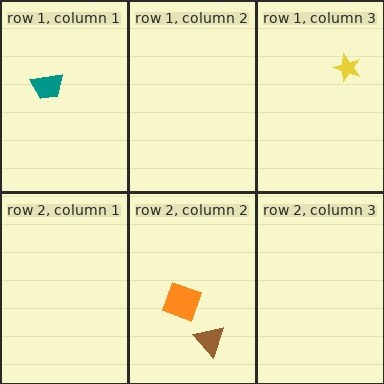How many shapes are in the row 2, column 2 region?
2.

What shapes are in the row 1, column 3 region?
The yellow star.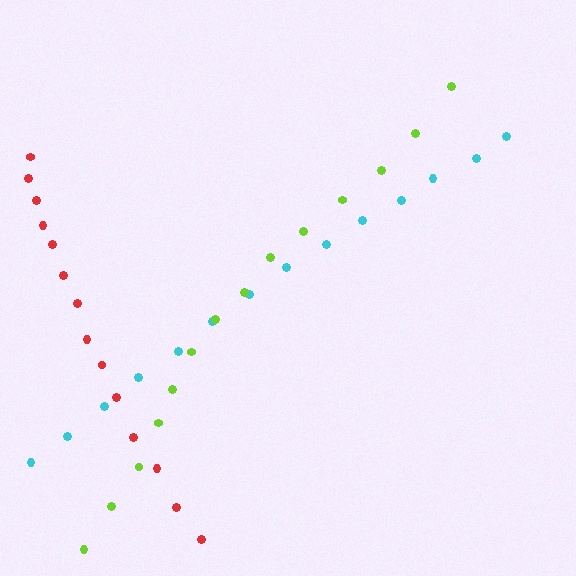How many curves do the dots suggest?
There are 3 distinct paths.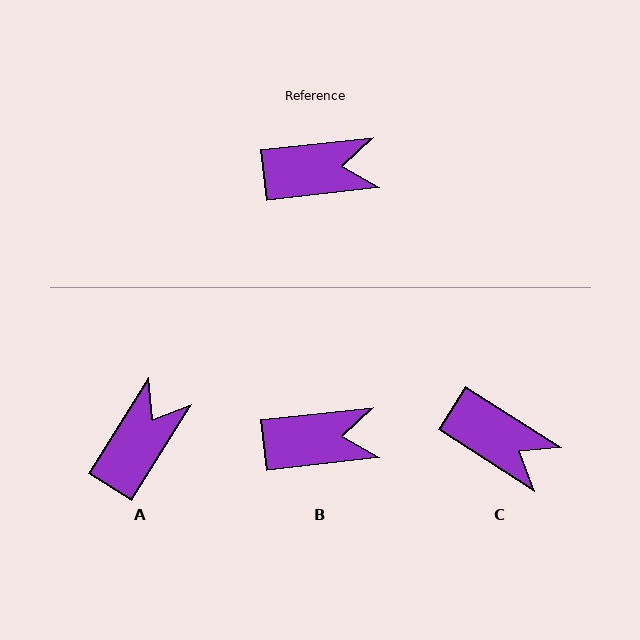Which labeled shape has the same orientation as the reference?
B.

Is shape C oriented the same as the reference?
No, it is off by about 39 degrees.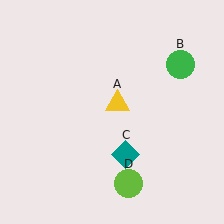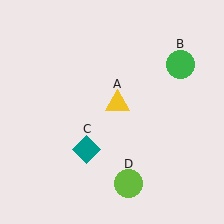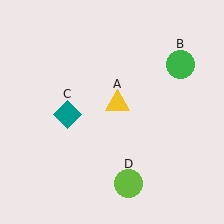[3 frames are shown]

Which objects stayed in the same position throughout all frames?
Yellow triangle (object A) and green circle (object B) and lime circle (object D) remained stationary.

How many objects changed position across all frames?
1 object changed position: teal diamond (object C).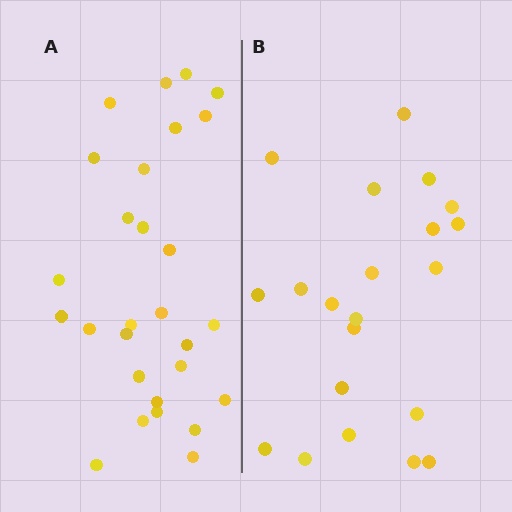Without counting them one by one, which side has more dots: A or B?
Region A (the left region) has more dots.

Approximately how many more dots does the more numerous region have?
Region A has roughly 8 or so more dots than region B.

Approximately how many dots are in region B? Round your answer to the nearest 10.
About 20 dots. (The exact count is 21, which rounds to 20.)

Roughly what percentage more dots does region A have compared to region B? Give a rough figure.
About 35% more.